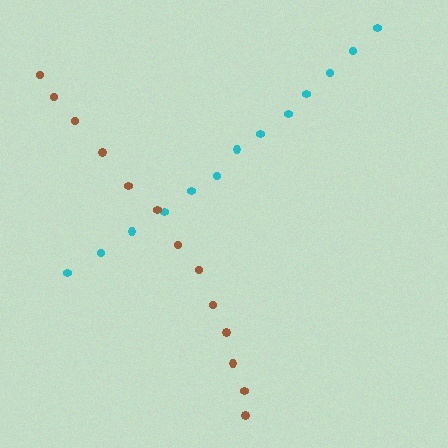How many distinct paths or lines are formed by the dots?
There are 2 distinct paths.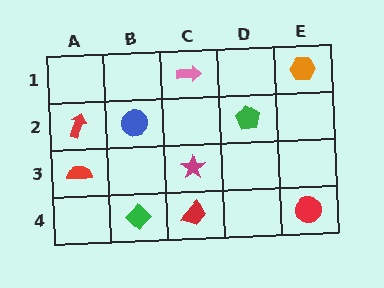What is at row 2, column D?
A green pentagon.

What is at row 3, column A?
A red semicircle.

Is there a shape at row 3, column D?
No, that cell is empty.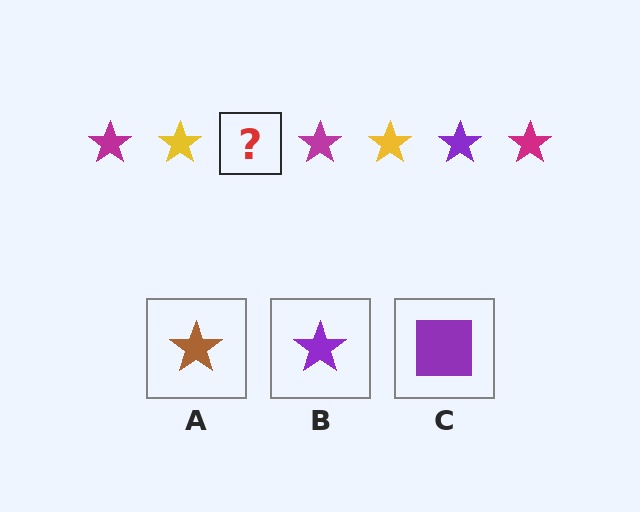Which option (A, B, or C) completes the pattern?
B.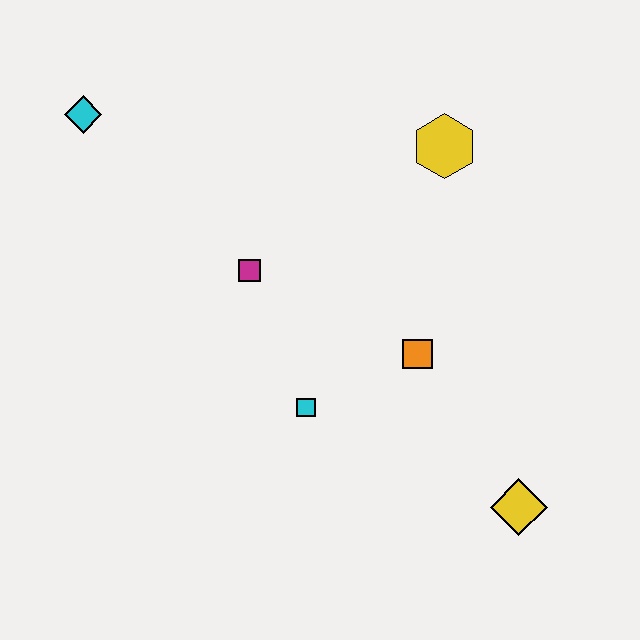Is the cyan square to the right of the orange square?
No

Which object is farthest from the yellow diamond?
The cyan diamond is farthest from the yellow diamond.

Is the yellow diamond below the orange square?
Yes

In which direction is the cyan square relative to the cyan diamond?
The cyan square is below the cyan diamond.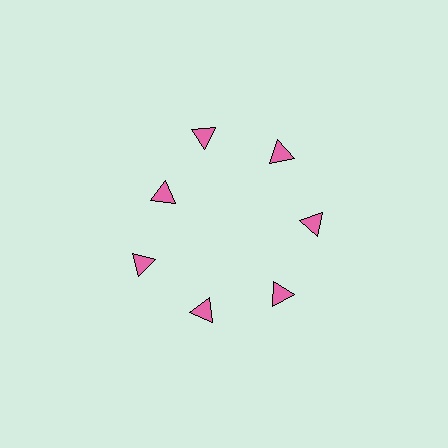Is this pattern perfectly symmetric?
No. The 7 pink triangles are arranged in a ring, but one element near the 10 o'clock position is pulled inward toward the center, breaking the 7-fold rotational symmetry.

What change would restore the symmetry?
The symmetry would be restored by moving it outward, back onto the ring so that all 7 triangles sit at equal angles and equal distance from the center.